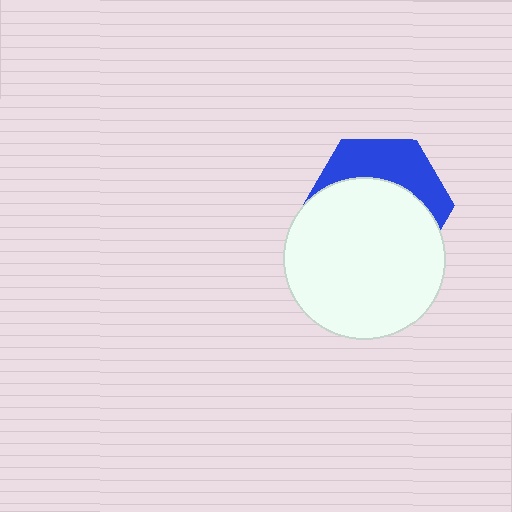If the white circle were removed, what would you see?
You would see the complete blue hexagon.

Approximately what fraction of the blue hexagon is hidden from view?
Roughly 64% of the blue hexagon is hidden behind the white circle.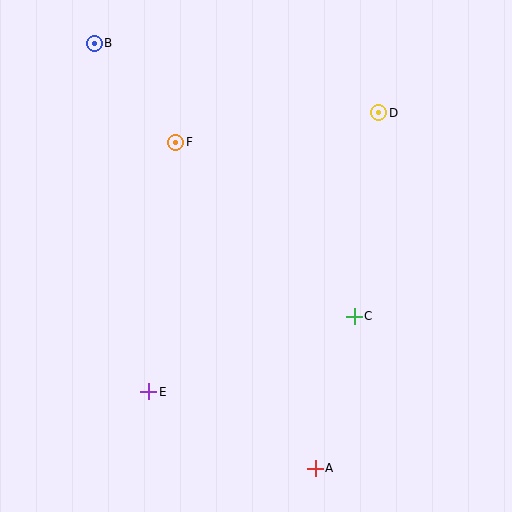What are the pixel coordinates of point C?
Point C is at (354, 316).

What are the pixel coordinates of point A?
Point A is at (315, 468).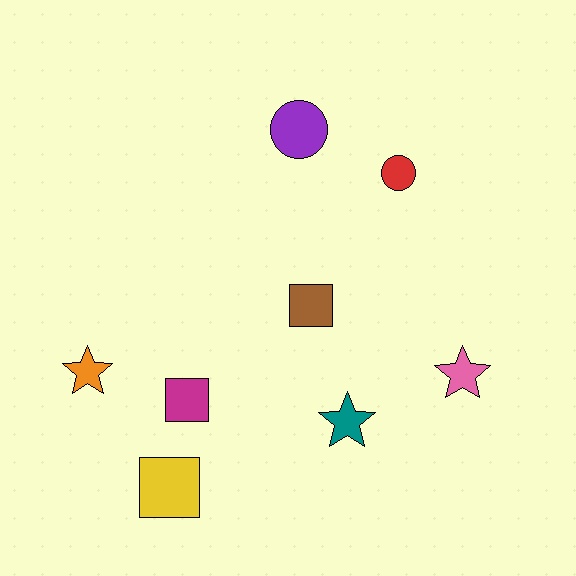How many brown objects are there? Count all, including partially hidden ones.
There is 1 brown object.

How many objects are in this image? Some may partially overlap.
There are 8 objects.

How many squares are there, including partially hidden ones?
There are 3 squares.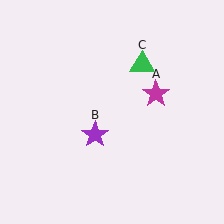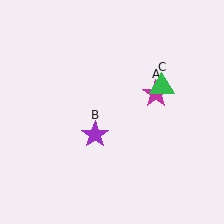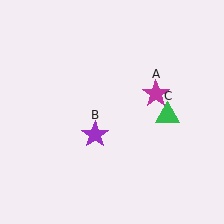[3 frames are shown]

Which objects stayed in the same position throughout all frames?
Magenta star (object A) and purple star (object B) remained stationary.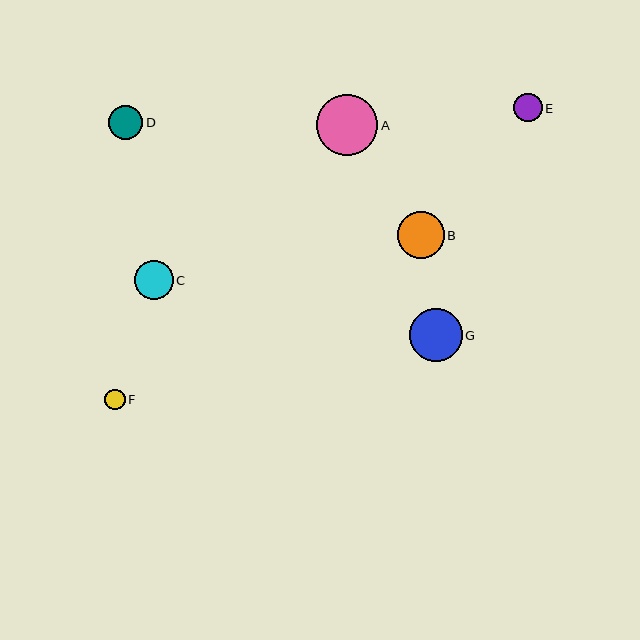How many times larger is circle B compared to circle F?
Circle B is approximately 2.3 times the size of circle F.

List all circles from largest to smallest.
From largest to smallest: A, G, B, C, D, E, F.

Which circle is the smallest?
Circle F is the smallest with a size of approximately 20 pixels.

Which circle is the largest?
Circle A is the largest with a size of approximately 62 pixels.